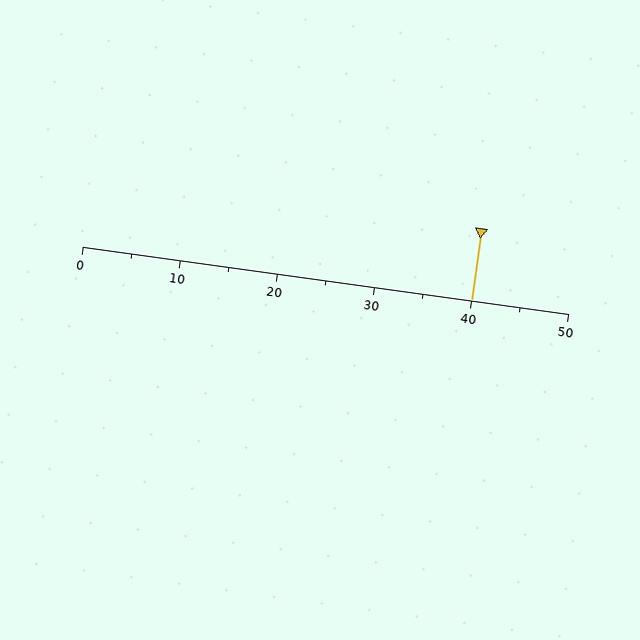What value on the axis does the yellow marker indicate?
The marker indicates approximately 40.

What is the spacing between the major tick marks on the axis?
The major ticks are spaced 10 apart.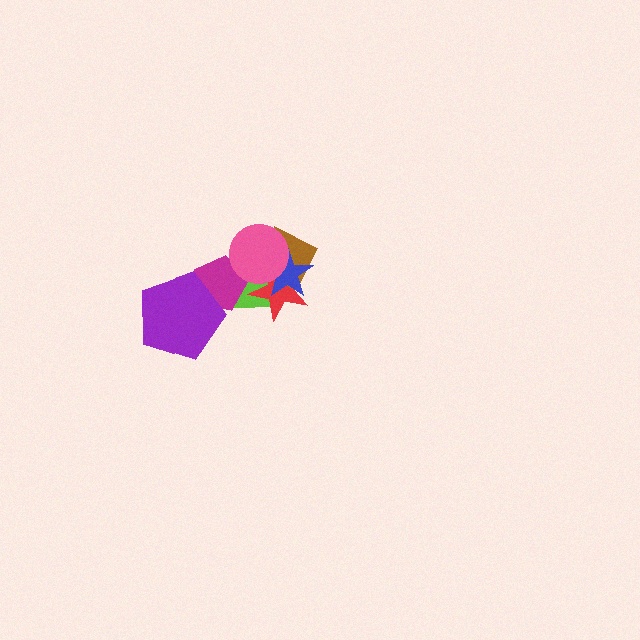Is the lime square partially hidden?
Yes, it is partially covered by another shape.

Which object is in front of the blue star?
The pink circle is in front of the blue star.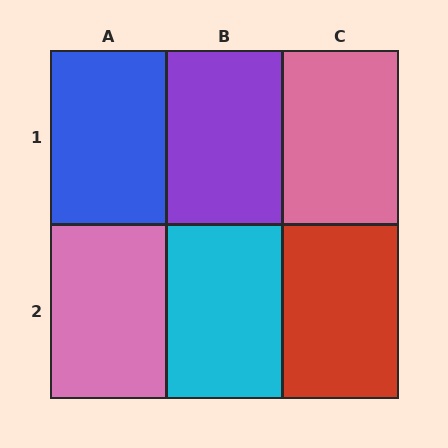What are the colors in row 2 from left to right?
Pink, cyan, red.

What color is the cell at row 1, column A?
Blue.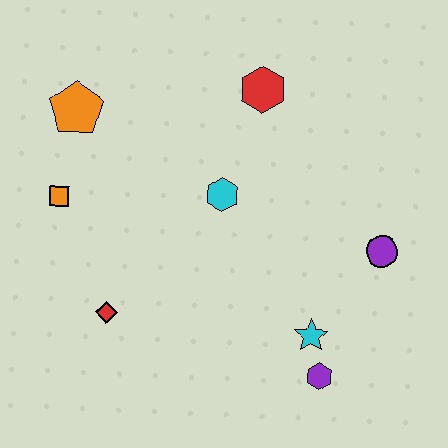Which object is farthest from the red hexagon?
The purple hexagon is farthest from the red hexagon.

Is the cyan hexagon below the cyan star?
No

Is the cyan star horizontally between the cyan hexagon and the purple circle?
Yes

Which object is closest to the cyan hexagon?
The red hexagon is closest to the cyan hexagon.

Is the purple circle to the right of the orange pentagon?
Yes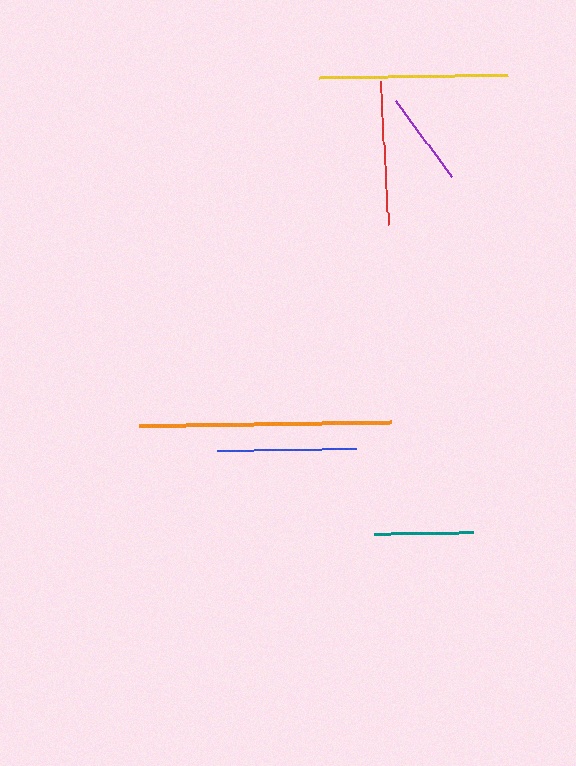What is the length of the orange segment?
The orange segment is approximately 252 pixels long.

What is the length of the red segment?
The red segment is approximately 144 pixels long.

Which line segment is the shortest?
The purple line is the shortest at approximately 94 pixels.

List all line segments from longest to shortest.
From longest to shortest: orange, yellow, red, blue, teal, purple.